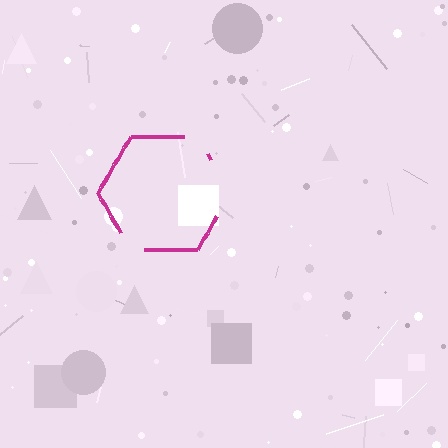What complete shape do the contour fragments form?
The contour fragments form a hexagon.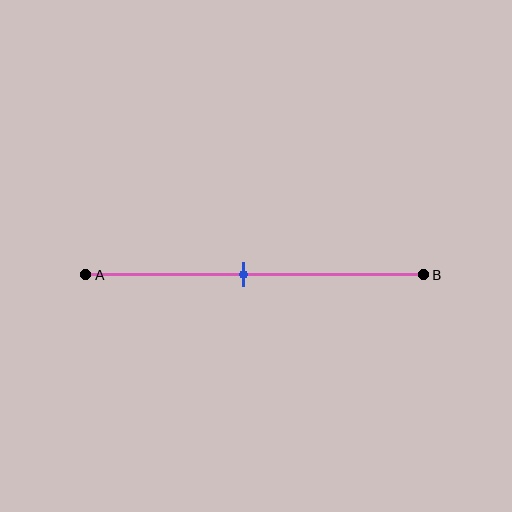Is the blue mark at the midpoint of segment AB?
No, the mark is at about 45% from A, not at the 50% midpoint.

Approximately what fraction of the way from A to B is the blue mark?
The blue mark is approximately 45% of the way from A to B.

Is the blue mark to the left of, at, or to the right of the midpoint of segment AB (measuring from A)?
The blue mark is to the left of the midpoint of segment AB.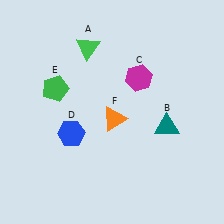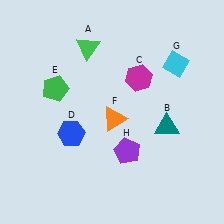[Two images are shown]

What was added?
A cyan diamond (G), a purple pentagon (H) were added in Image 2.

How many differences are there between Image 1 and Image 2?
There are 2 differences between the two images.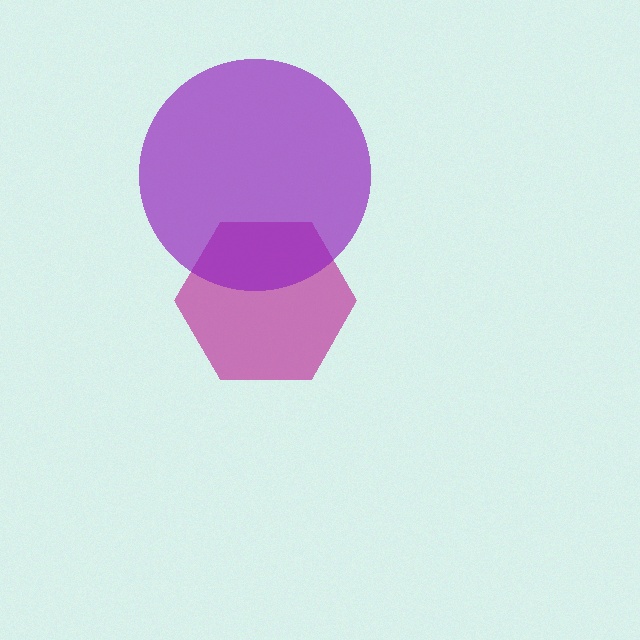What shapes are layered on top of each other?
The layered shapes are: a magenta hexagon, a purple circle.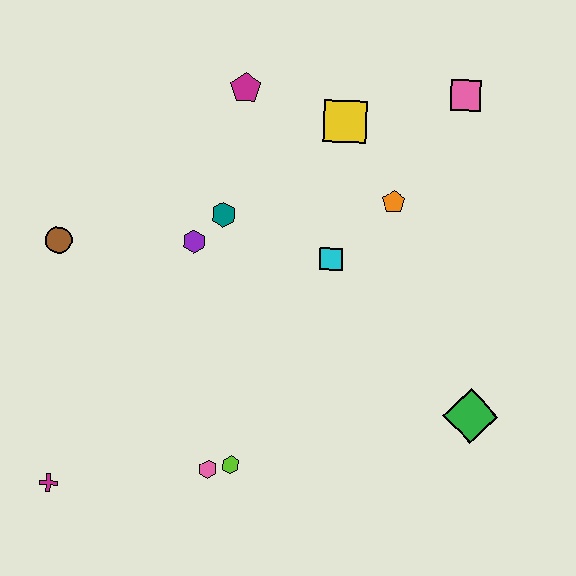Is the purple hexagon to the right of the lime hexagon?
No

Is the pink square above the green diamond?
Yes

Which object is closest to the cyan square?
The orange pentagon is closest to the cyan square.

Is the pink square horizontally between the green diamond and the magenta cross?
Yes